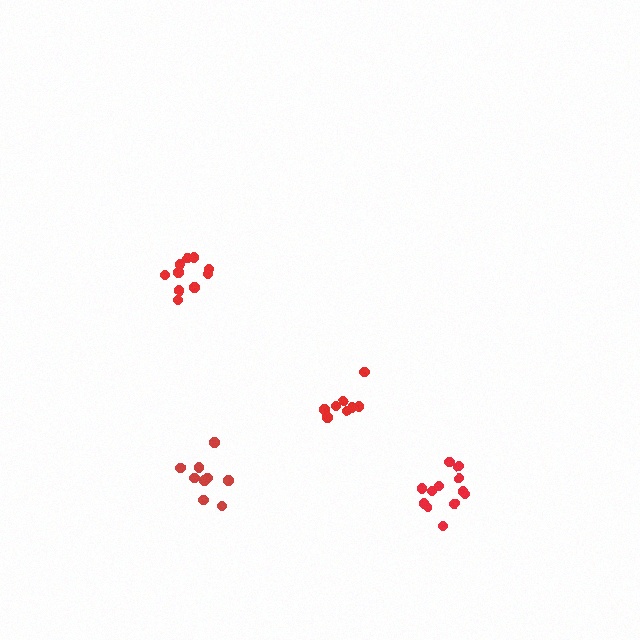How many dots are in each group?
Group 1: 8 dots, Group 2: 12 dots, Group 3: 10 dots, Group 4: 9 dots (39 total).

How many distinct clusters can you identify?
There are 4 distinct clusters.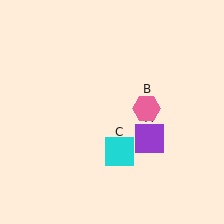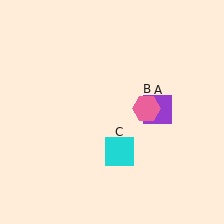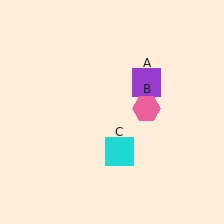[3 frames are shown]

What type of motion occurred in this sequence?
The purple square (object A) rotated counterclockwise around the center of the scene.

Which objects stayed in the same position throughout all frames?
Pink hexagon (object B) and cyan square (object C) remained stationary.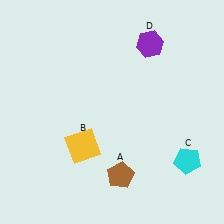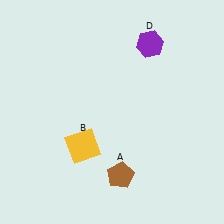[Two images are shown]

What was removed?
The cyan pentagon (C) was removed in Image 2.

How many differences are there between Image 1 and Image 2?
There is 1 difference between the two images.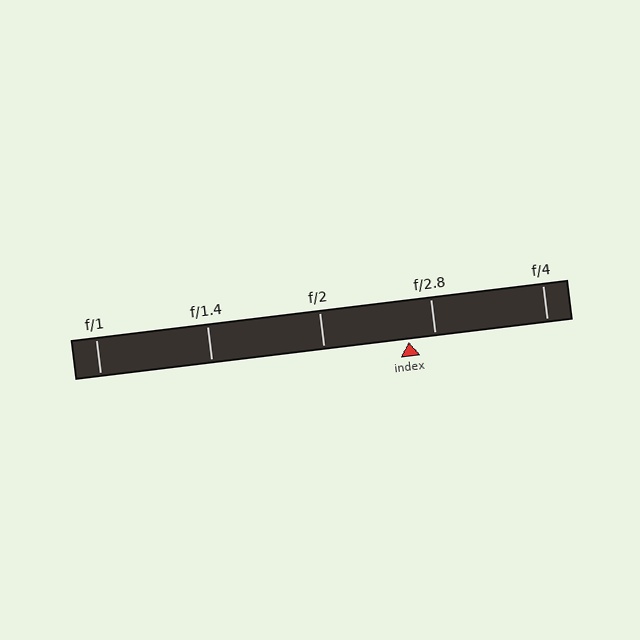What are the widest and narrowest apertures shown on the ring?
The widest aperture shown is f/1 and the narrowest is f/4.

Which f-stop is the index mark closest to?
The index mark is closest to f/2.8.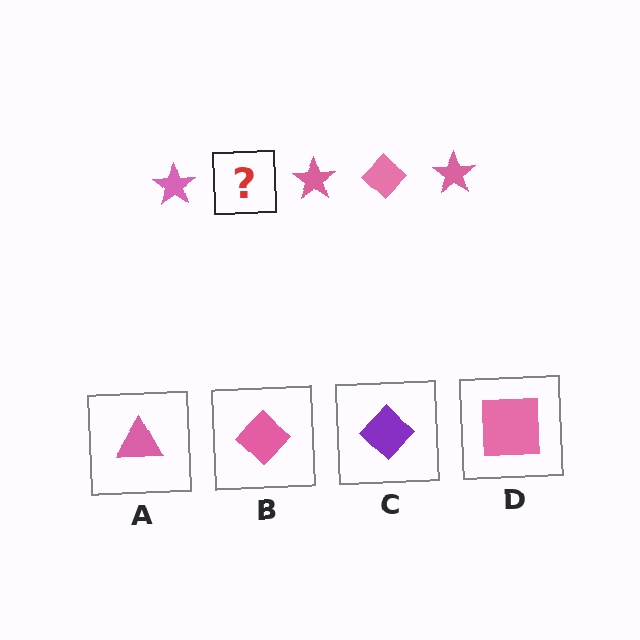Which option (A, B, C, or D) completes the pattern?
B.